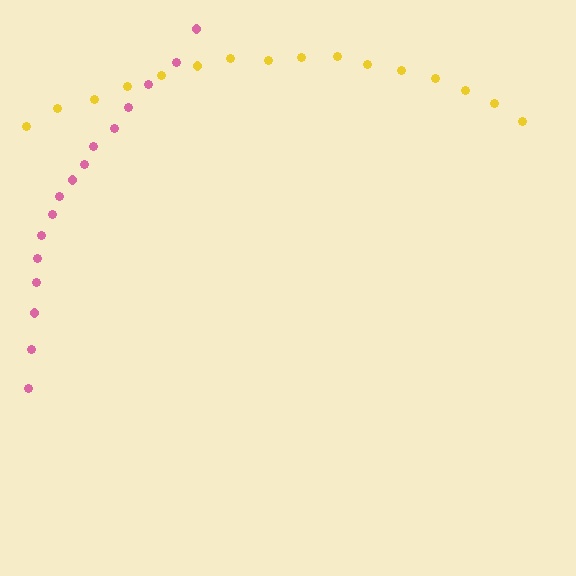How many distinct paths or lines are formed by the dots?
There are 2 distinct paths.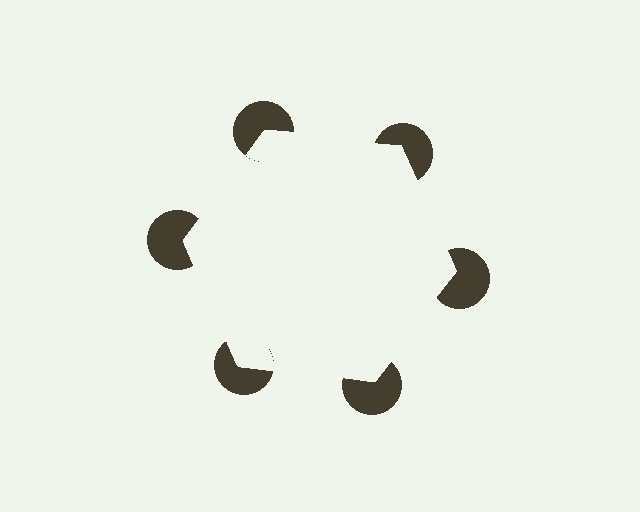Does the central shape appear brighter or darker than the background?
It typically appears slightly brighter than the background, even though no actual brightness change is drawn.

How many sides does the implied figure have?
6 sides.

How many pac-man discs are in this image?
There are 6 — one at each vertex of the illusory hexagon.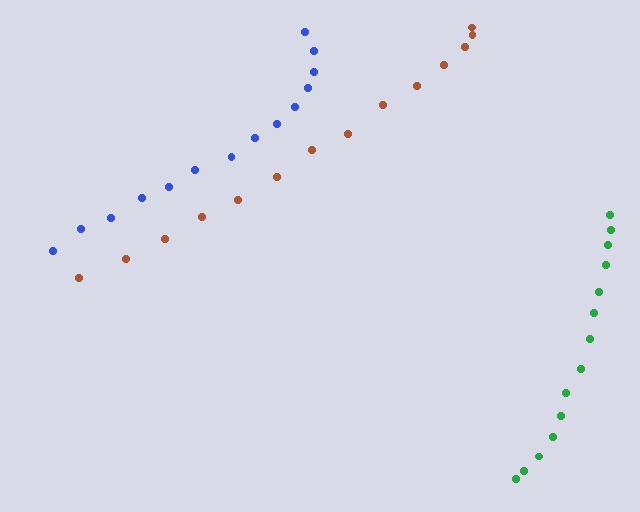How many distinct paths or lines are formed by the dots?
There are 3 distinct paths.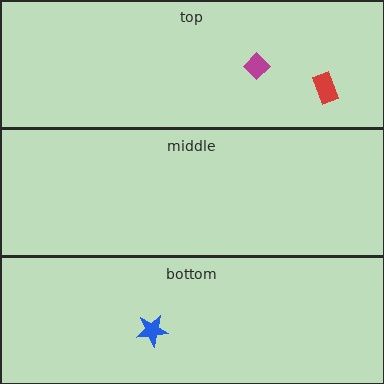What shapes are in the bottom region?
The blue star.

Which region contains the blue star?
The bottom region.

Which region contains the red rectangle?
The top region.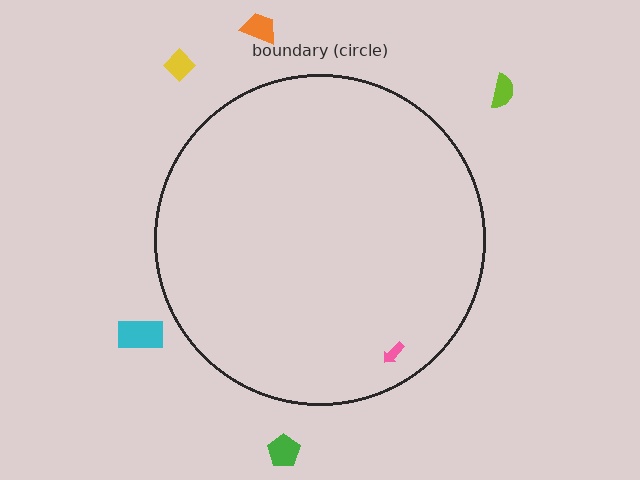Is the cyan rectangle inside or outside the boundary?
Outside.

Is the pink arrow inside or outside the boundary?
Inside.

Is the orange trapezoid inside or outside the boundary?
Outside.